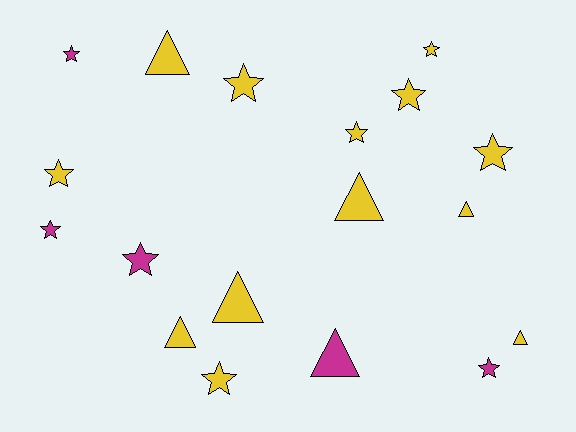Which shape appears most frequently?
Star, with 11 objects.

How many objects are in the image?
There are 18 objects.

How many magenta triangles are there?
There is 1 magenta triangle.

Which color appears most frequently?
Yellow, with 13 objects.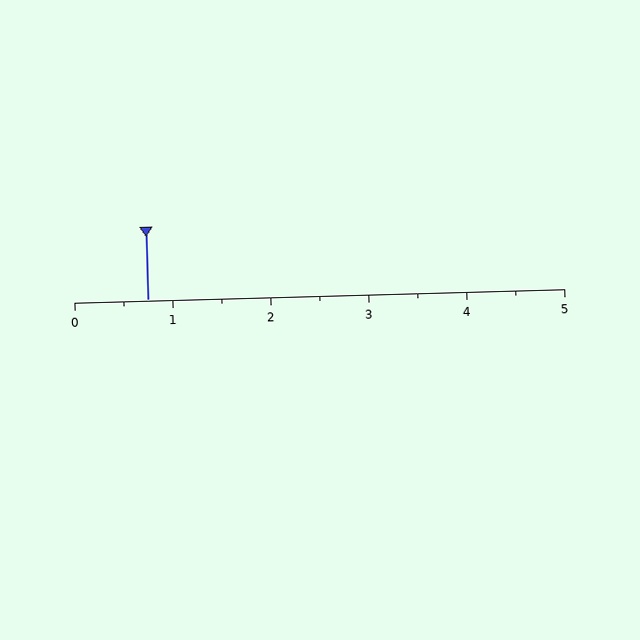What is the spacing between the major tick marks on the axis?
The major ticks are spaced 1 apart.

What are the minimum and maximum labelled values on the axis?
The axis runs from 0 to 5.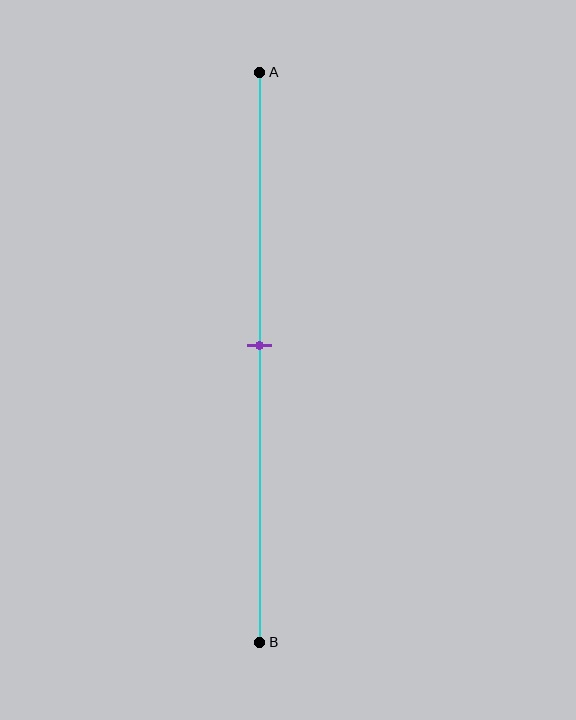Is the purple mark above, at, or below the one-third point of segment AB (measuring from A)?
The purple mark is below the one-third point of segment AB.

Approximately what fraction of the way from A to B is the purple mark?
The purple mark is approximately 50% of the way from A to B.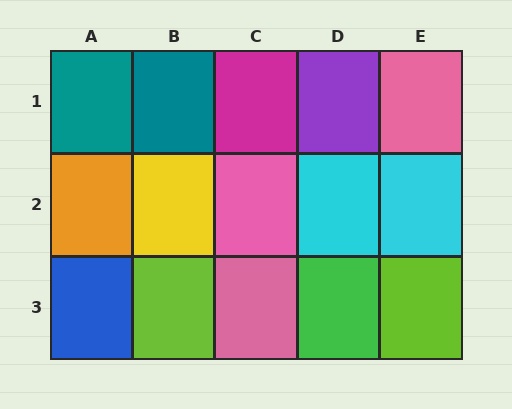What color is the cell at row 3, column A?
Blue.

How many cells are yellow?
1 cell is yellow.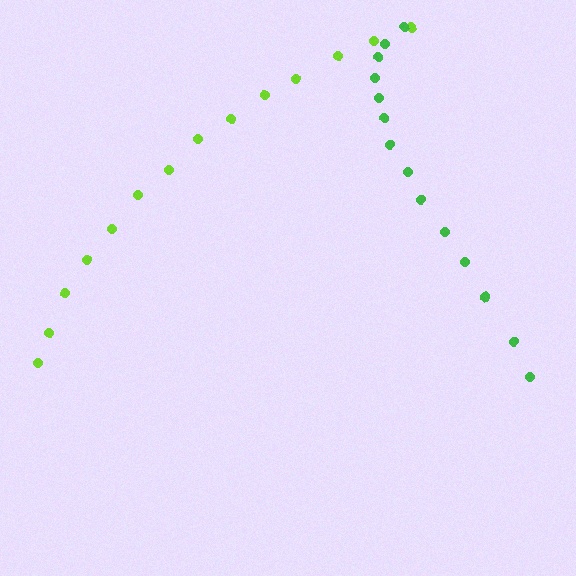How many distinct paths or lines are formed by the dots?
There are 2 distinct paths.